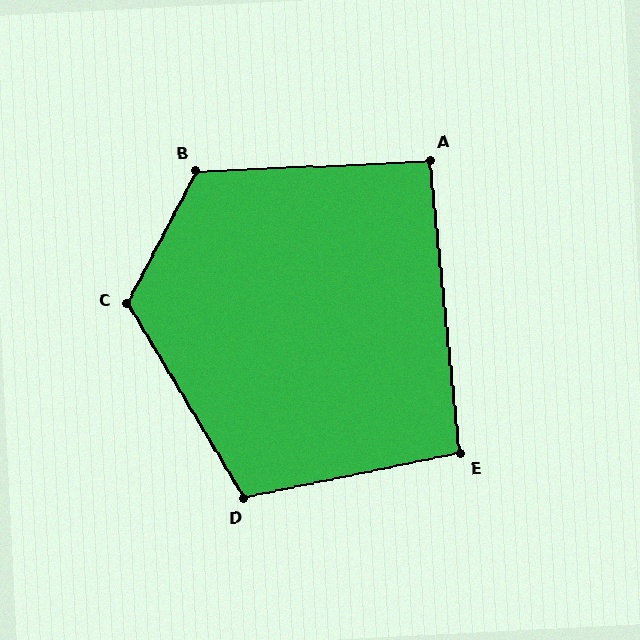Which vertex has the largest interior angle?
C, at approximately 121 degrees.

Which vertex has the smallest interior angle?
A, at approximately 93 degrees.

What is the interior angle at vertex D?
Approximately 109 degrees (obtuse).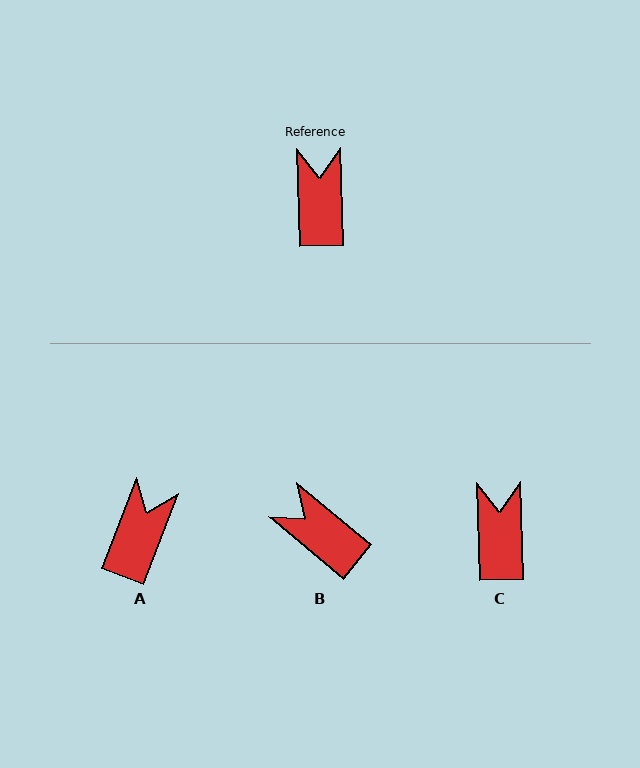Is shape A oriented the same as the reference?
No, it is off by about 23 degrees.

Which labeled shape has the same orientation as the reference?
C.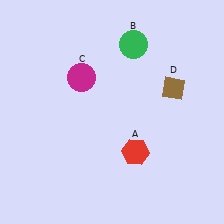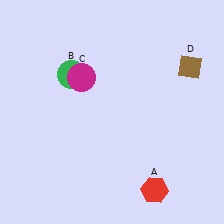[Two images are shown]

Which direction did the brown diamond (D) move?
The brown diamond (D) moved up.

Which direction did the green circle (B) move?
The green circle (B) moved left.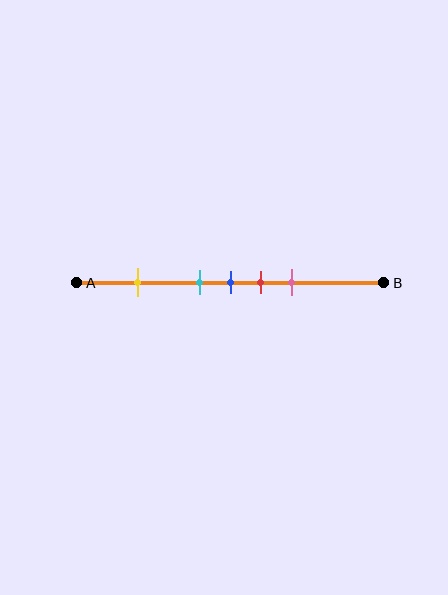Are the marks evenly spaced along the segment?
No, the marks are not evenly spaced.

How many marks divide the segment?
There are 5 marks dividing the segment.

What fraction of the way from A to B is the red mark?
The red mark is approximately 60% (0.6) of the way from A to B.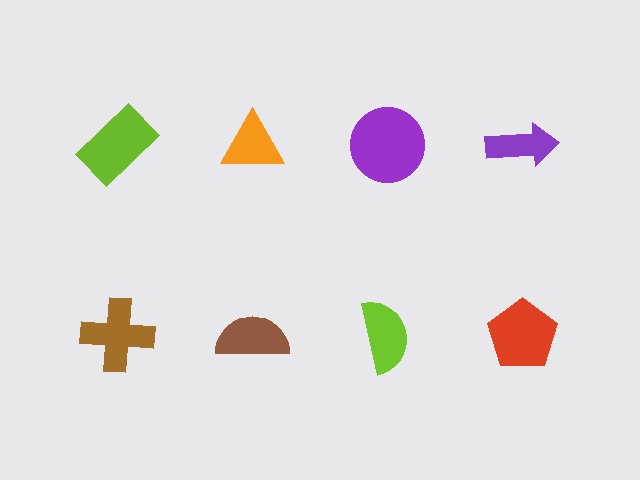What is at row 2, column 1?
A brown cross.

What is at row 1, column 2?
An orange triangle.